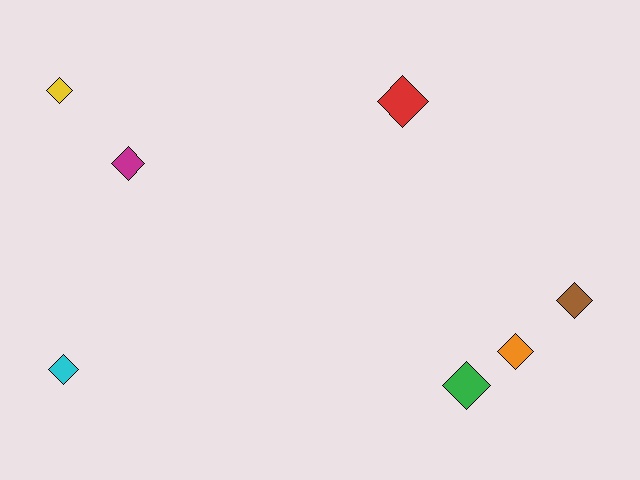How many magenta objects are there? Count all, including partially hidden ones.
There is 1 magenta object.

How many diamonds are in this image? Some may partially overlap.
There are 7 diamonds.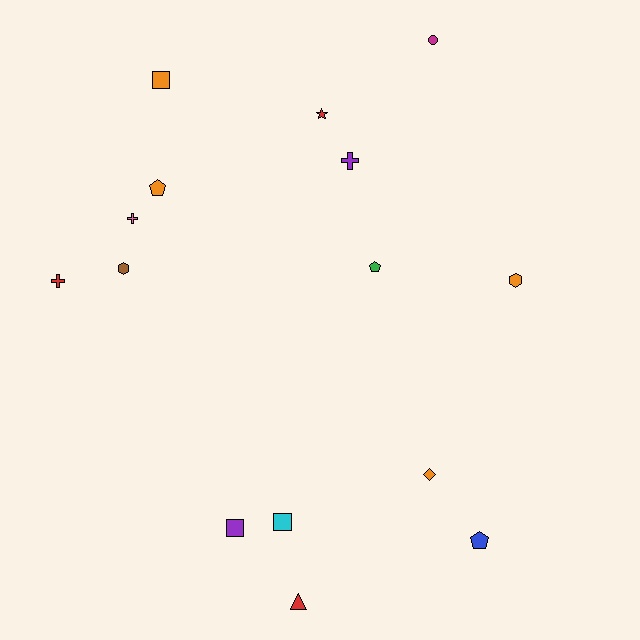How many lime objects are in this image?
There are no lime objects.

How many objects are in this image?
There are 15 objects.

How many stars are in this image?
There is 1 star.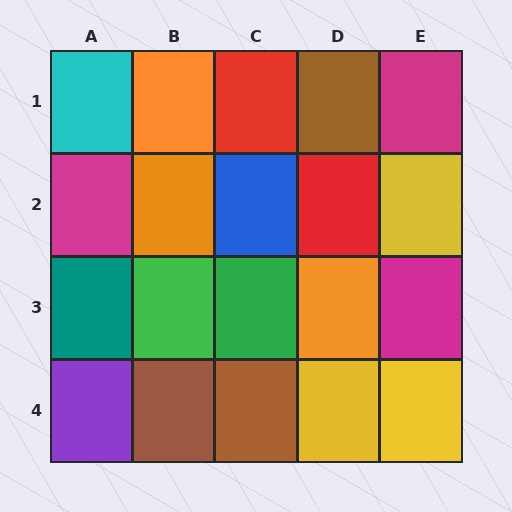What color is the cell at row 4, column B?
Brown.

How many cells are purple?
1 cell is purple.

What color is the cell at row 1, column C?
Red.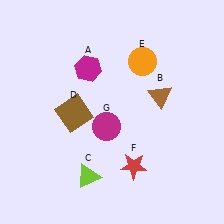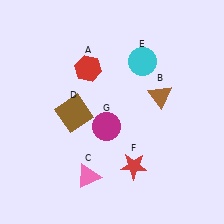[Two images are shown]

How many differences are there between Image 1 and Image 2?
There are 3 differences between the two images.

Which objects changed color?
A changed from magenta to red. C changed from lime to pink. E changed from orange to cyan.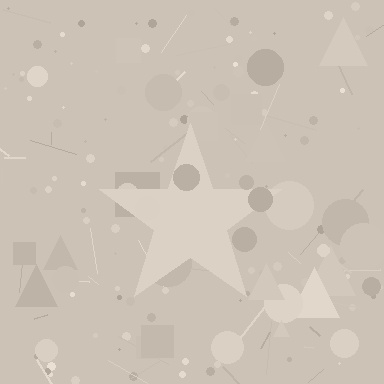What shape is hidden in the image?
A star is hidden in the image.